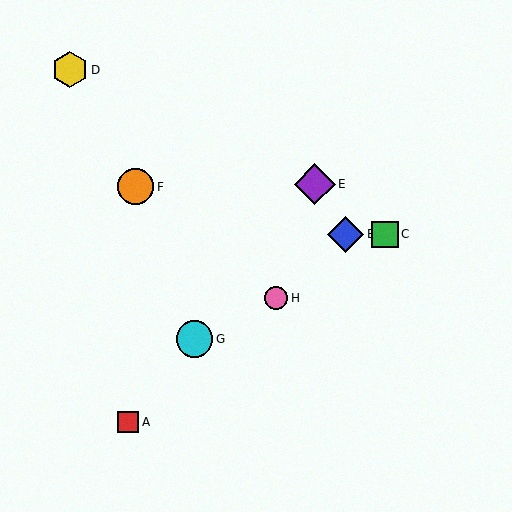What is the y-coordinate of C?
Object C is at y≈234.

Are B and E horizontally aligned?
No, B is at y≈234 and E is at y≈184.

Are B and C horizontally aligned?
Yes, both are at y≈234.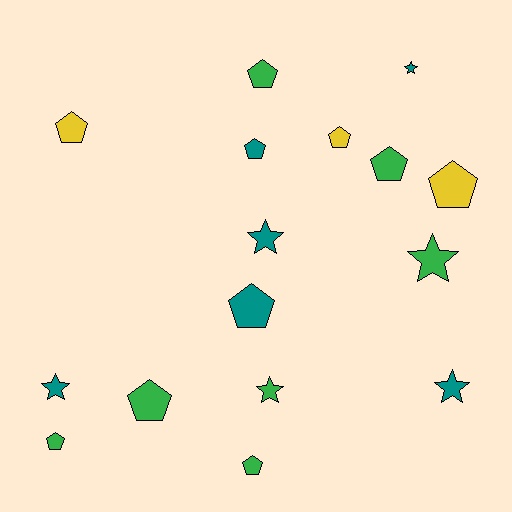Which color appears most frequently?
Green, with 7 objects.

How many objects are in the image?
There are 16 objects.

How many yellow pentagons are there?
There are 3 yellow pentagons.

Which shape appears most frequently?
Pentagon, with 10 objects.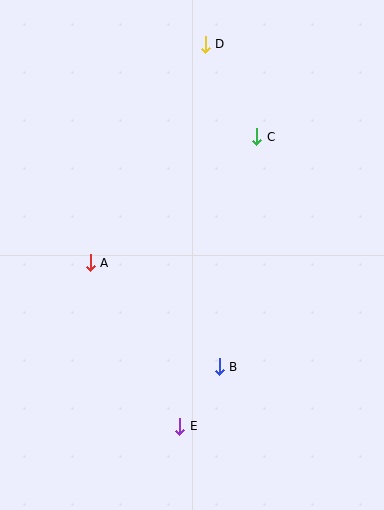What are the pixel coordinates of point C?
Point C is at (257, 137).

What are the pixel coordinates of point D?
Point D is at (205, 44).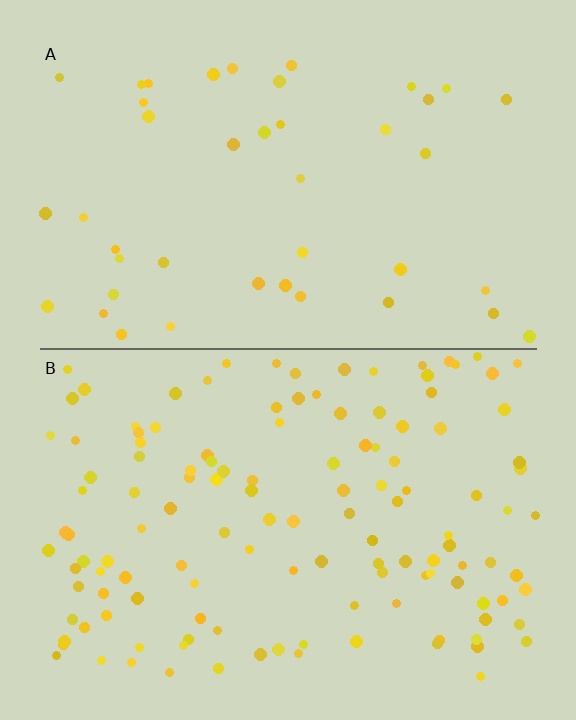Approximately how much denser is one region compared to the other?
Approximately 3.1× — region B over region A.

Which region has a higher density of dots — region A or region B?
B (the bottom).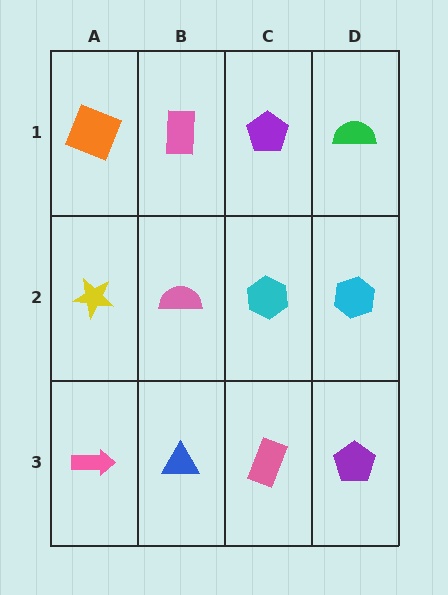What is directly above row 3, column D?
A cyan hexagon.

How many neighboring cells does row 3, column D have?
2.